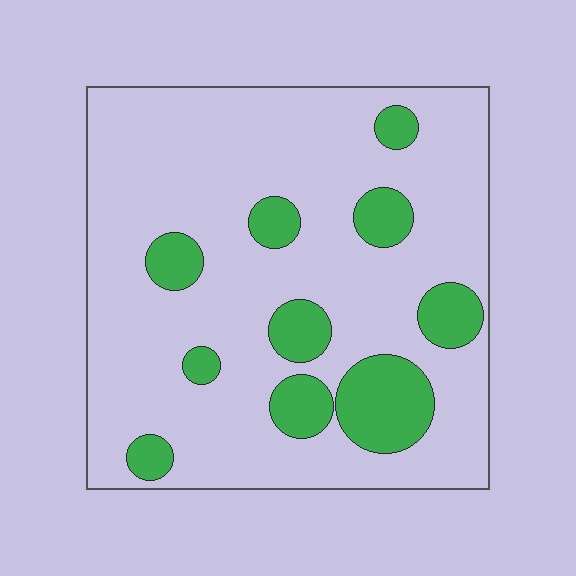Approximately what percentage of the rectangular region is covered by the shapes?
Approximately 20%.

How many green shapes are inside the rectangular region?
10.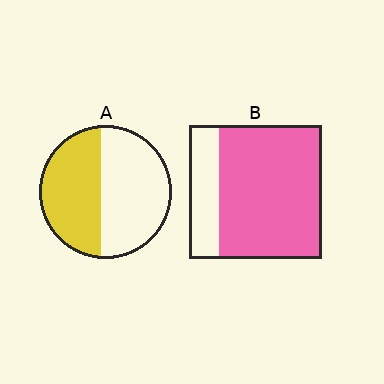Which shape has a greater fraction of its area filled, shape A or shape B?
Shape B.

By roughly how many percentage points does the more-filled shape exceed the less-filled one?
By roughly 30 percentage points (B over A).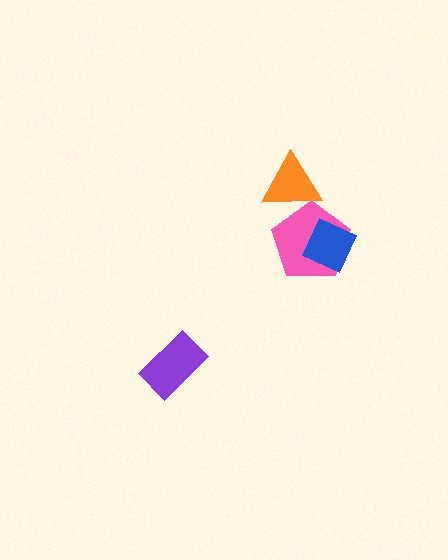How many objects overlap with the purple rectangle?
0 objects overlap with the purple rectangle.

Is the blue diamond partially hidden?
No, no other shape covers it.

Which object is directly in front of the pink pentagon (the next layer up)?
The blue diamond is directly in front of the pink pentagon.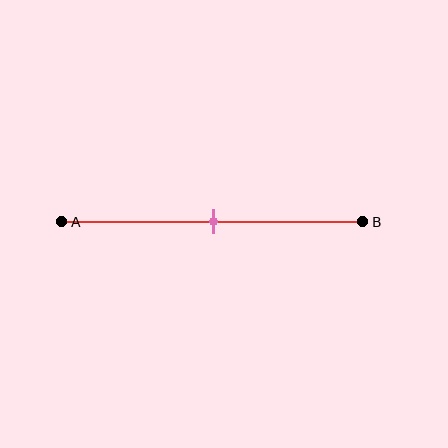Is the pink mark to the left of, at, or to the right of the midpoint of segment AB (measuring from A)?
The pink mark is approximately at the midpoint of segment AB.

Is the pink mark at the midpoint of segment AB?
Yes, the mark is approximately at the midpoint.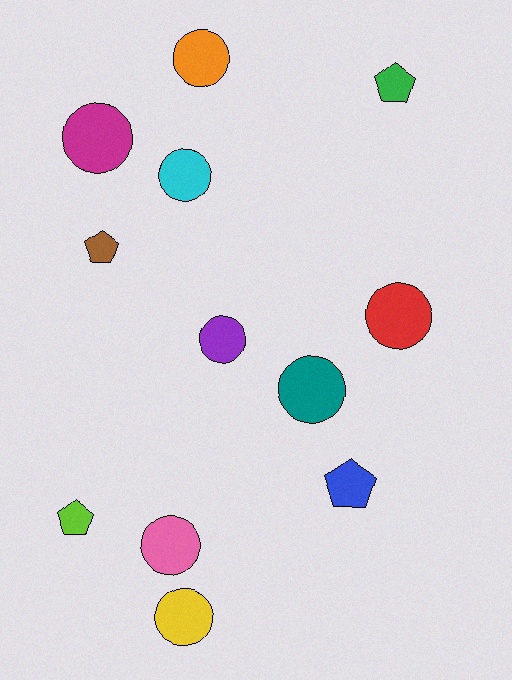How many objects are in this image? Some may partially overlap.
There are 12 objects.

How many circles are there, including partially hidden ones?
There are 8 circles.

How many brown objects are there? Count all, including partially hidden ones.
There is 1 brown object.